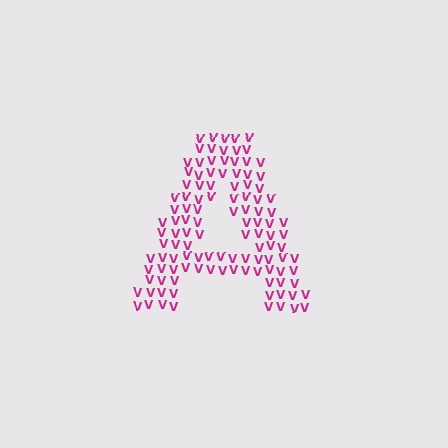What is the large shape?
The large shape is the letter A.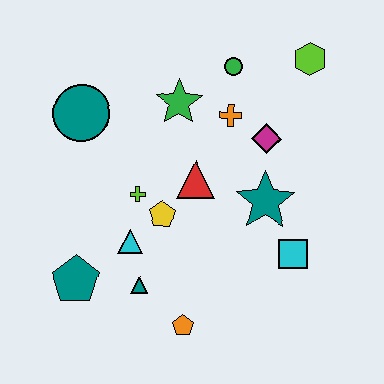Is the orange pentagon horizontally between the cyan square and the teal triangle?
Yes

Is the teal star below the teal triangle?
No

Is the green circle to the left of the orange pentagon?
No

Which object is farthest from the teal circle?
The cyan square is farthest from the teal circle.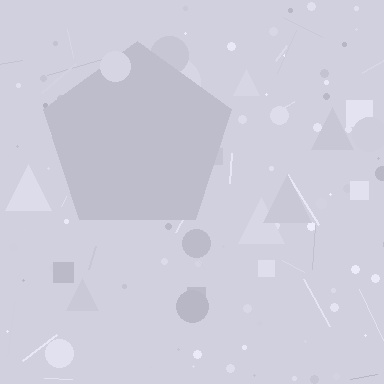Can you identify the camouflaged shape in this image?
The camouflaged shape is a pentagon.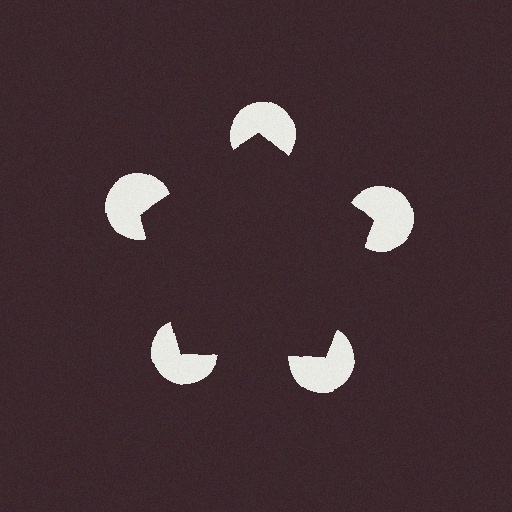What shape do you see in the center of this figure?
An illusory pentagon — its edges are inferred from the aligned wedge cuts in the pac-man discs, not physically drawn.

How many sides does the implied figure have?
5 sides.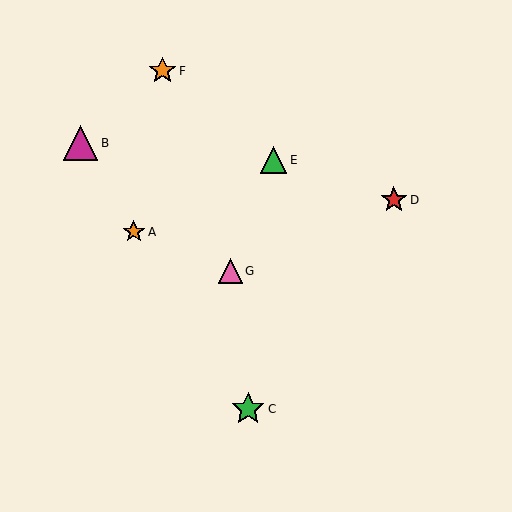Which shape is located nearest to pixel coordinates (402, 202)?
The red star (labeled D) at (394, 200) is nearest to that location.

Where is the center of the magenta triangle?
The center of the magenta triangle is at (81, 143).